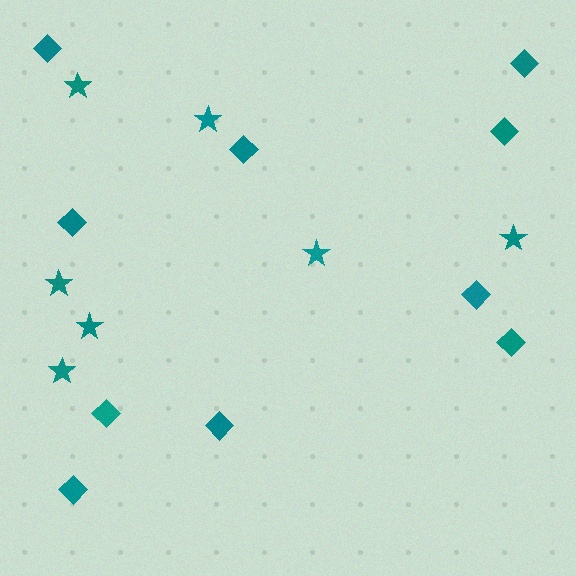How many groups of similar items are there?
There are 2 groups: one group of stars (7) and one group of diamonds (10).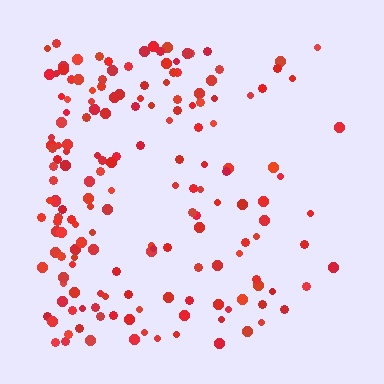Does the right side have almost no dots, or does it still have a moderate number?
Still a moderate number, just noticeably fewer than the left.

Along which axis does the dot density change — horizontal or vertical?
Horizontal.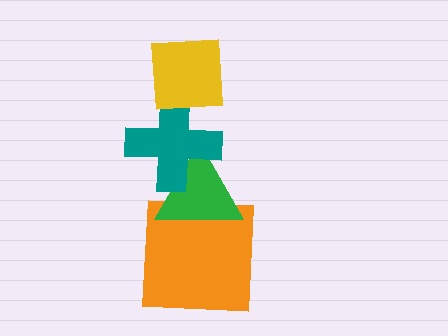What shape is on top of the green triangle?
The teal cross is on top of the green triangle.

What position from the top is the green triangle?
The green triangle is 3rd from the top.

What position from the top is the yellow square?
The yellow square is 1st from the top.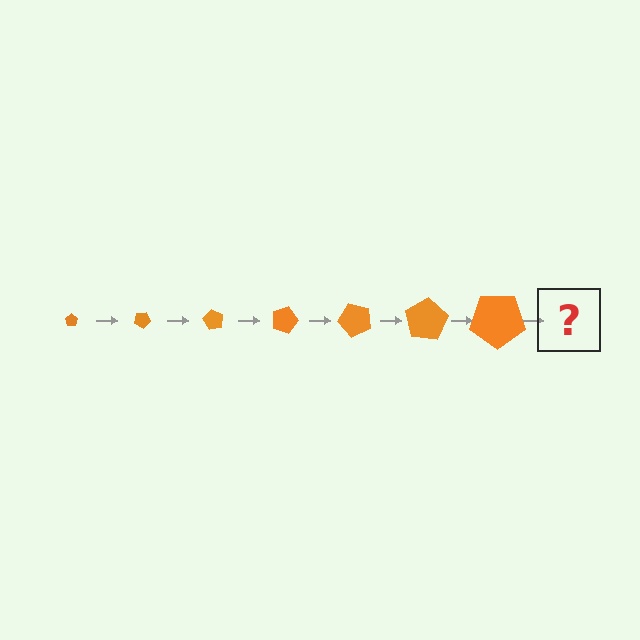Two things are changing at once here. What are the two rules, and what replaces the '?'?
The two rules are that the pentagon grows larger each step and it rotates 30 degrees each step. The '?' should be a pentagon, larger than the previous one and rotated 210 degrees from the start.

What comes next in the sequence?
The next element should be a pentagon, larger than the previous one and rotated 210 degrees from the start.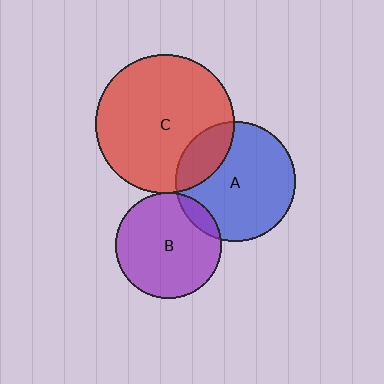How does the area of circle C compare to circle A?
Approximately 1.4 times.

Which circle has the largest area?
Circle C (red).